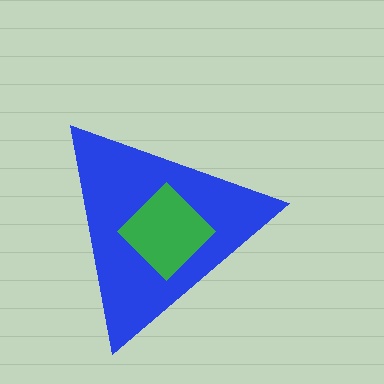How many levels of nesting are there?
2.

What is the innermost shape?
The green diamond.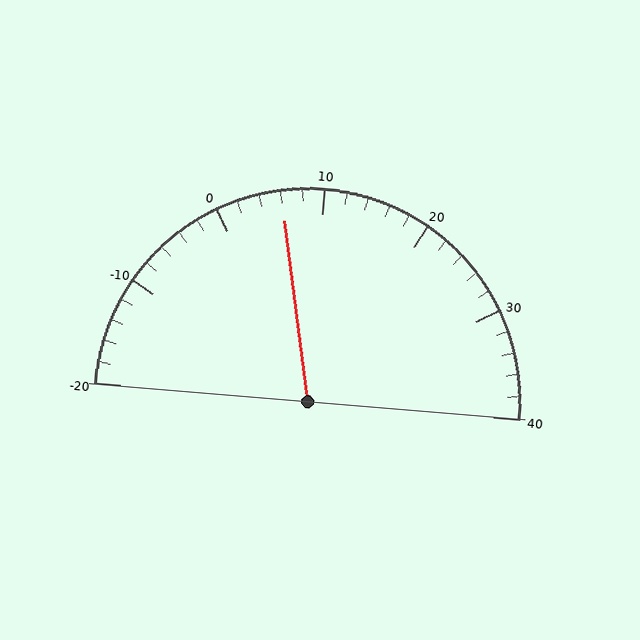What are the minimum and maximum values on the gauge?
The gauge ranges from -20 to 40.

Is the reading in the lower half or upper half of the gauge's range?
The reading is in the lower half of the range (-20 to 40).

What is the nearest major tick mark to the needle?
The nearest major tick mark is 10.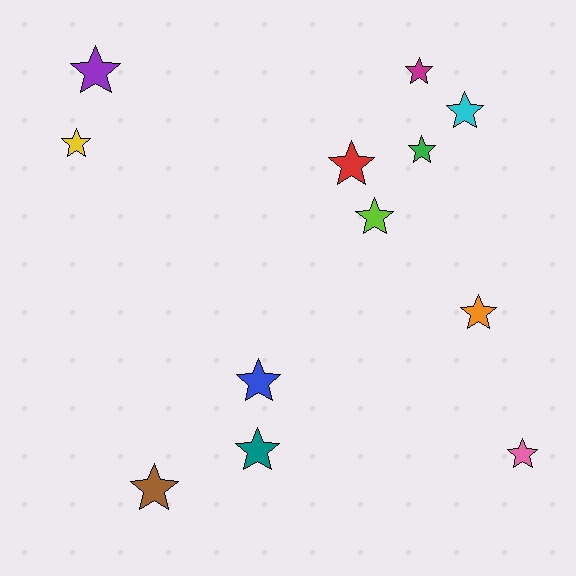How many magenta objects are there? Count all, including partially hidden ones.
There is 1 magenta object.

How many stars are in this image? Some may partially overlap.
There are 12 stars.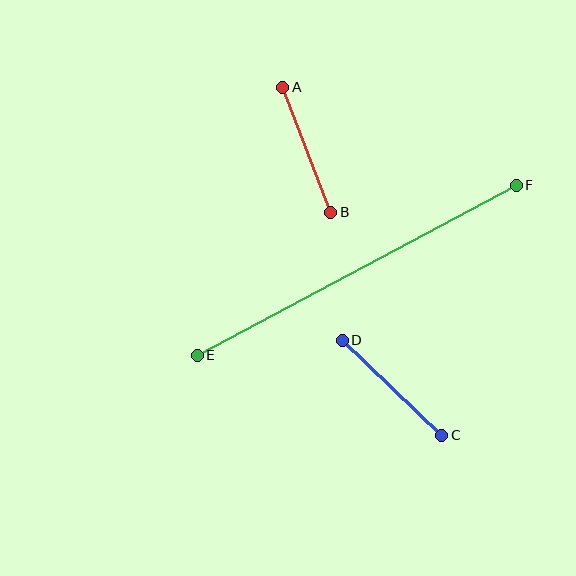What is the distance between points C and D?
The distance is approximately 137 pixels.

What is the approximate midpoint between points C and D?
The midpoint is at approximately (392, 388) pixels.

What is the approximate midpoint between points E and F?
The midpoint is at approximately (357, 270) pixels.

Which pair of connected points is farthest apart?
Points E and F are farthest apart.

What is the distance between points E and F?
The distance is approximately 361 pixels.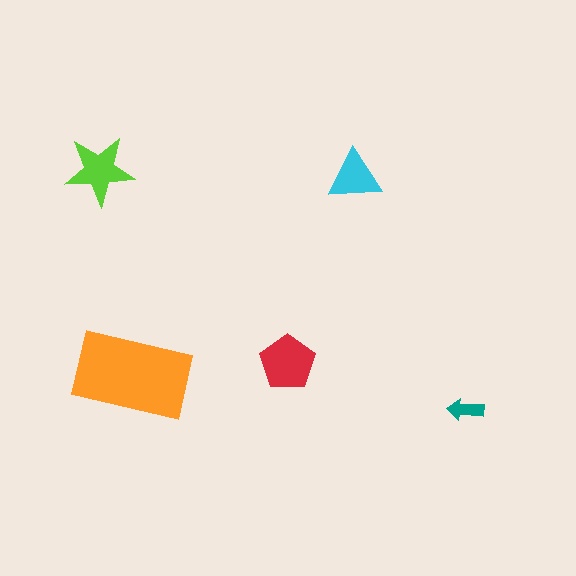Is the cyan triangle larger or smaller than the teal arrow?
Larger.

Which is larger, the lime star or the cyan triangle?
The lime star.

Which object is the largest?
The orange rectangle.